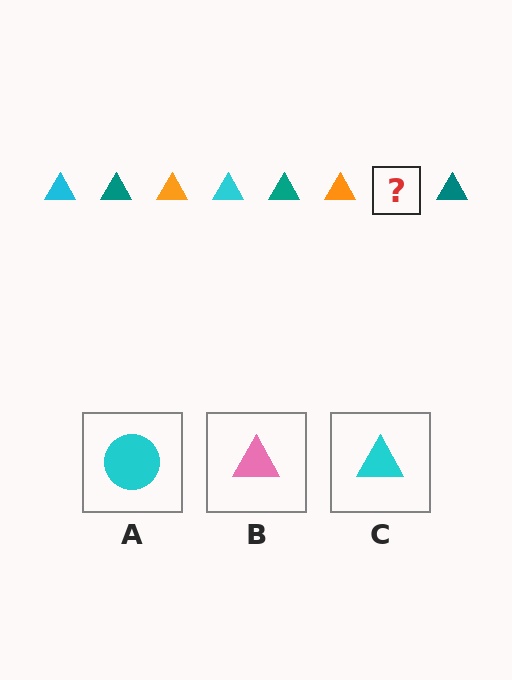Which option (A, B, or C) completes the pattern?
C.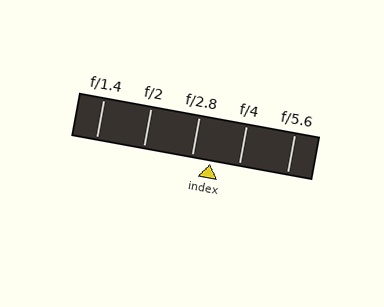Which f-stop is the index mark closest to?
The index mark is closest to f/2.8.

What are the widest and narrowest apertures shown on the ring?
The widest aperture shown is f/1.4 and the narrowest is f/5.6.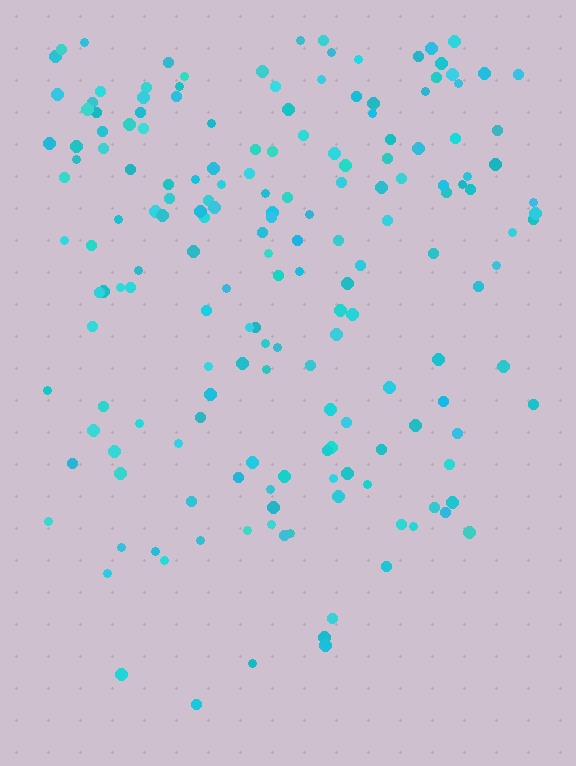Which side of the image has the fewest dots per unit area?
The bottom.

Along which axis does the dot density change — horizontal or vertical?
Vertical.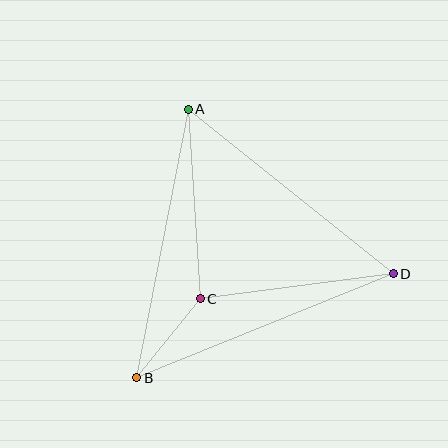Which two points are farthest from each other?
Points B and D are farthest from each other.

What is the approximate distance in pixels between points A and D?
The distance between A and D is approximately 263 pixels.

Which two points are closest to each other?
Points B and C are closest to each other.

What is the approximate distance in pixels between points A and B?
The distance between A and B is approximately 273 pixels.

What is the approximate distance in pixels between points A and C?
The distance between A and C is approximately 190 pixels.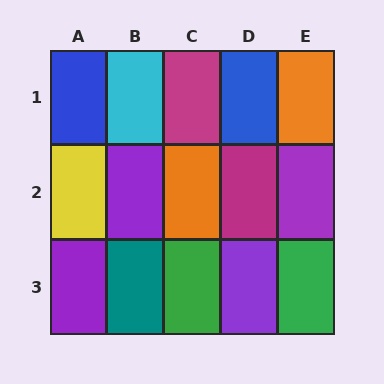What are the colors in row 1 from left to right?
Blue, cyan, magenta, blue, orange.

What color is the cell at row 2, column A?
Yellow.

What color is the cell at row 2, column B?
Purple.